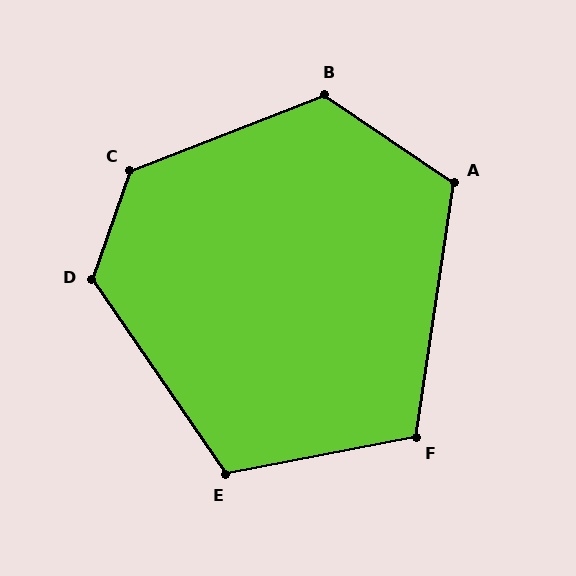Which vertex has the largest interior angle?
C, at approximately 131 degrees.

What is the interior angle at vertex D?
Approximately 126 degrees (obtuse).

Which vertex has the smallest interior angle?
F, at approximately 110 degrees.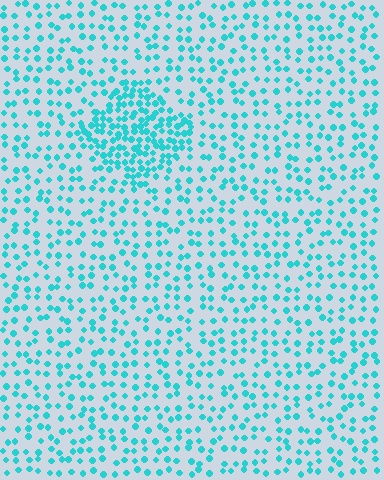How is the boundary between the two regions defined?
The boundary is defined by a change in element density (approximately 2.3x ratio). All elements are the same color, size, and shape.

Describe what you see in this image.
The image contains small cyan elements arranged at two different densities. A diamond-shaped region is visible where the elements are more densely packed than the surrounding area.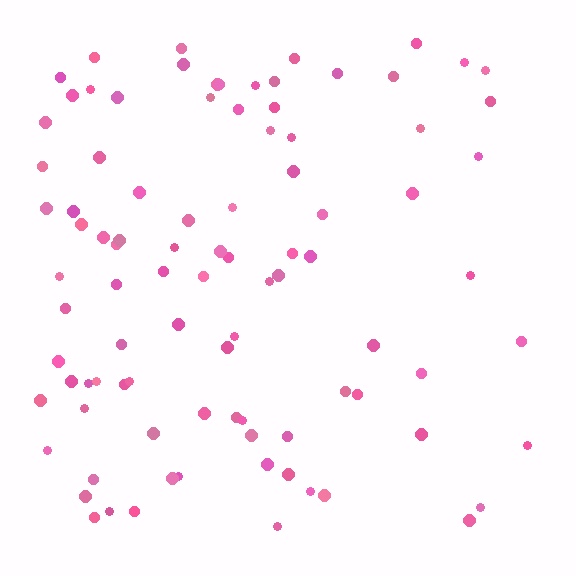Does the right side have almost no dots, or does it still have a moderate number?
Still a moderate number, just noticeably fewer than the left.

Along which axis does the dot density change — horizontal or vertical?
Horizontal.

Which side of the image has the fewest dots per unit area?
The right.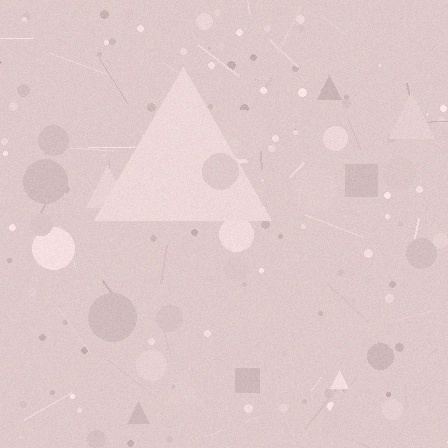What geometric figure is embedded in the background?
A triangle is embedded in the background.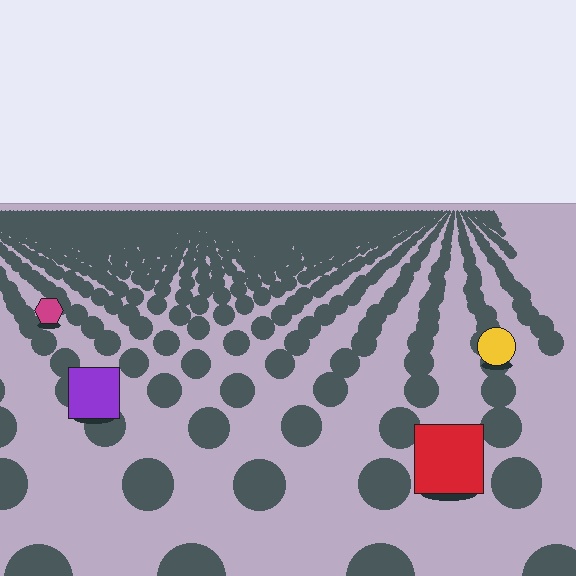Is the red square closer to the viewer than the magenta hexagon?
Yes. The red square is closer — you can tell from the texture gradient: the ground texture is coarser near it.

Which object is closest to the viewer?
The red square is closest. The texture marks near it are larger and more spread out.